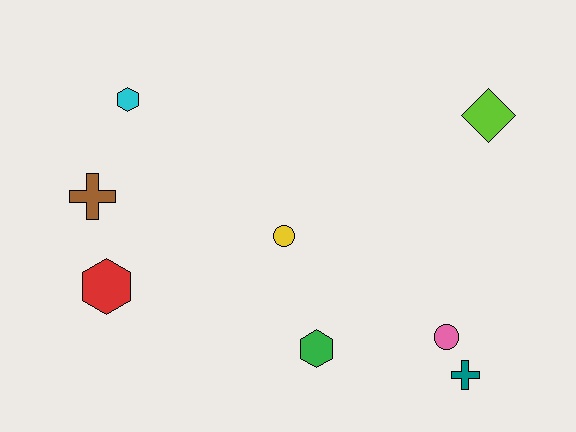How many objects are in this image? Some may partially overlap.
There are 8 objects.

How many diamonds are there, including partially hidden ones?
There is 1 diamond.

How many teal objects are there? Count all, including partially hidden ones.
There is 1 teal object.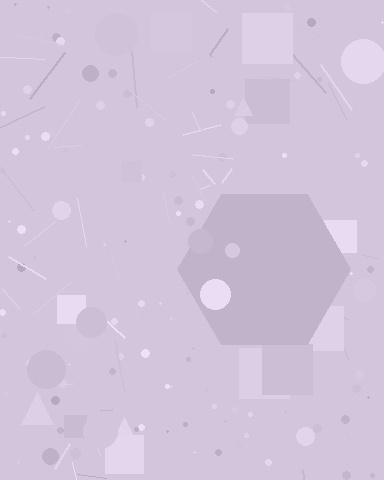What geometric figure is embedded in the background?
A hexagon is embedded in the background.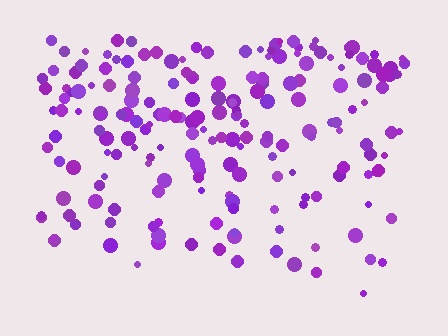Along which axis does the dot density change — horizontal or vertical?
Vertical.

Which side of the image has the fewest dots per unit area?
The bottom.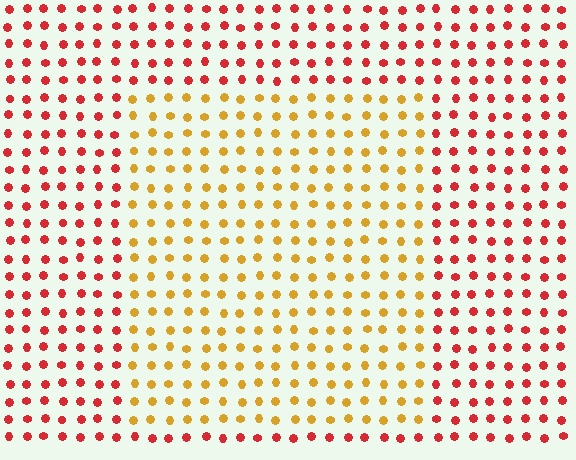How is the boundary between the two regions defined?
The boundary is defined purely by a slight shift in hue (about 46 degrees). Spacing, size, and orientation are identical on both sides.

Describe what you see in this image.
The image is filled with small red elements in a uniform arrangement. A rectangle-shaped region is visible where the elements are tinted to a slightly different hue, forming a subtle color boundary.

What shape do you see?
I see a rectangle.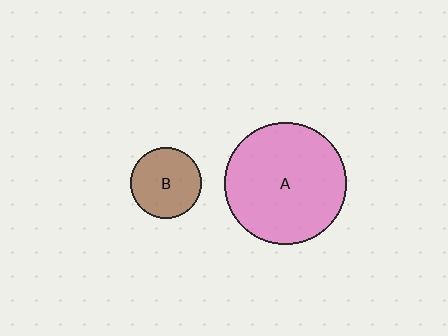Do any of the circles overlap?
No, none of the circles overlap.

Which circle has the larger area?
Circle A (pink).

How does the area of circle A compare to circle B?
Approximately 3.0 times.